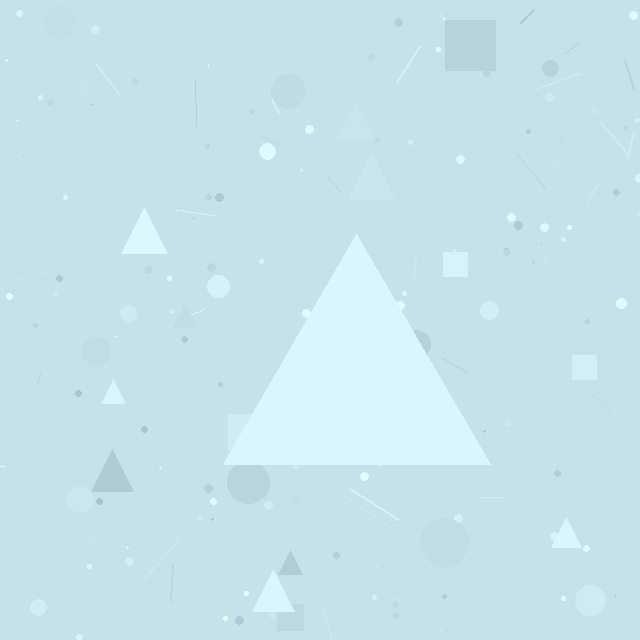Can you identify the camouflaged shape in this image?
The camouflaged shape is a triangle.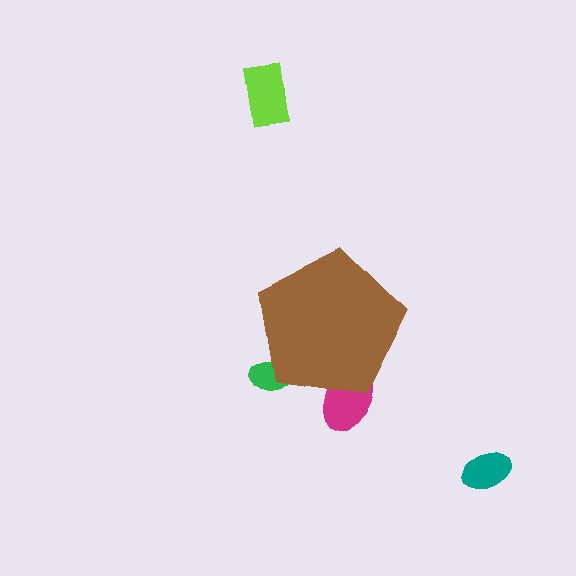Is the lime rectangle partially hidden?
No, the lime rectangle is fully visible.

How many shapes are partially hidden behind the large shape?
2 shapes are partially hidden.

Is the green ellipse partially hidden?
Yes, the green ellipse is partially hidden behind the brown pentagon.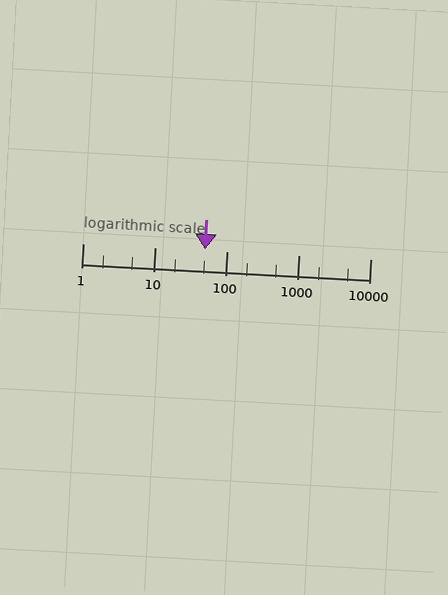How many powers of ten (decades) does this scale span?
The scale spans 4 decades, from 1 to 10000.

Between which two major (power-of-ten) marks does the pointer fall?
The pointer is between 10 and 100.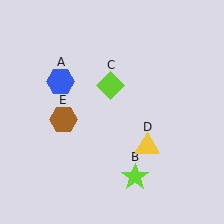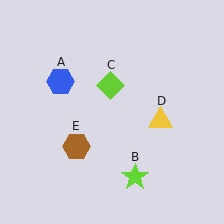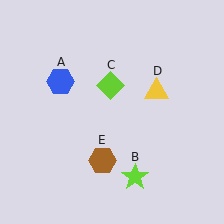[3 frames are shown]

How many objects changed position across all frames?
2 objects changed position: yellow triangle (object D), brown hexagon (object E).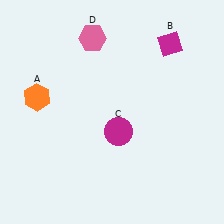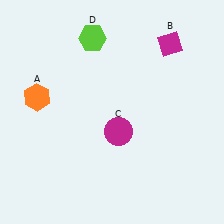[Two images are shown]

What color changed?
The hexagon (D) changed from pink in Image 1 to lime in Image 2.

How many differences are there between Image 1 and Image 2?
There is 1 difference between the two images.